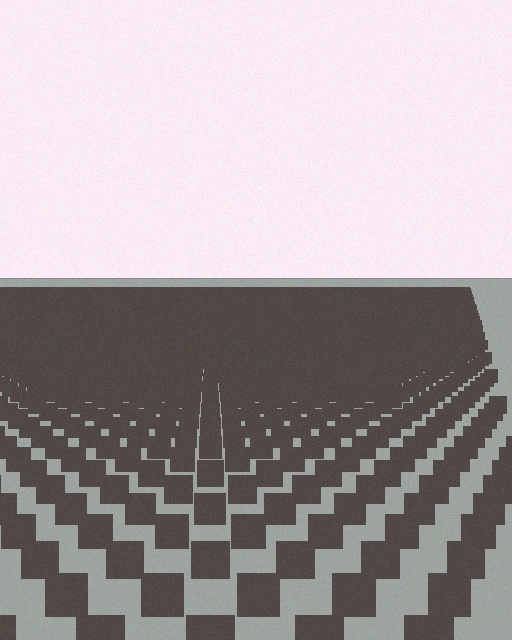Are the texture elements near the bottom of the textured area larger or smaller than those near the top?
Larger. Near the bottom, elements are closer to the viewer and appear at a bigger on-screen size.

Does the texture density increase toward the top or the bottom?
Density increases toward the top.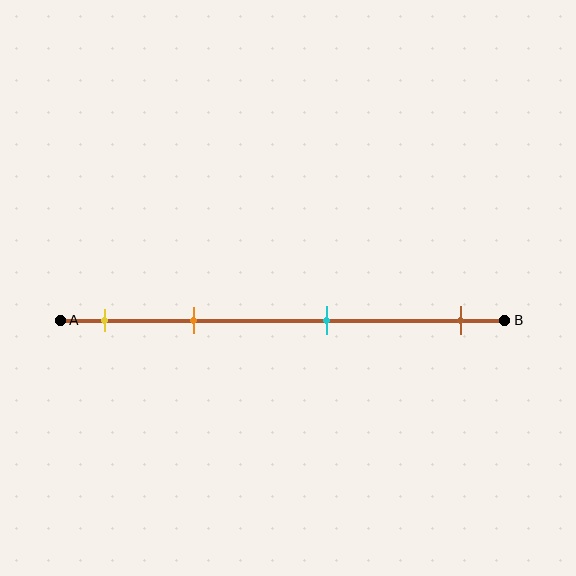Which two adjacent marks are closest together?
The yellow and orange marks are the closest adjacent pair.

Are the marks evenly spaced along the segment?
No, the marks are not evenly spaced.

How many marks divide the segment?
There are 4 marks dividing the segment.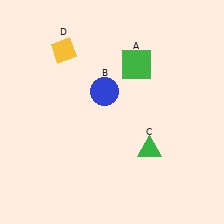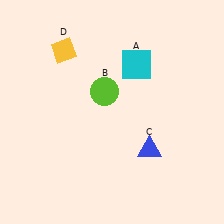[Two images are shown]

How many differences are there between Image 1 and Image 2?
There are 3 differences between the two images.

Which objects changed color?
A changed from green to cyan. B changed from blue to lime. C changed from green to blue.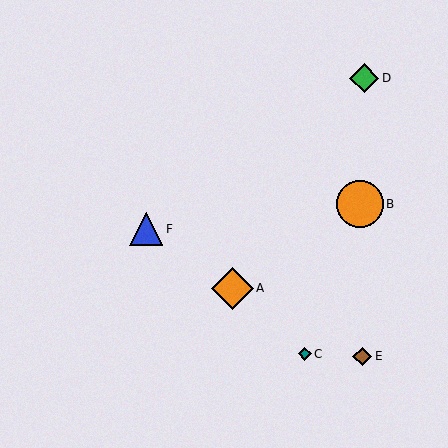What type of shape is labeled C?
Shape C is a teal diamond.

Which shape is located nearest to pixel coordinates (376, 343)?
The brown diamond (labeled E) at (363, 356) is nearest to that location.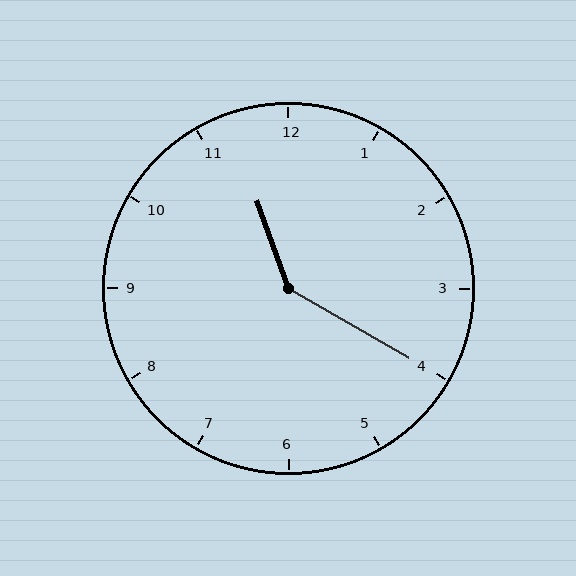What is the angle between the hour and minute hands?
Approximately 140 degrees.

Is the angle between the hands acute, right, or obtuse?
It is obtuse.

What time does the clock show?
11:20.